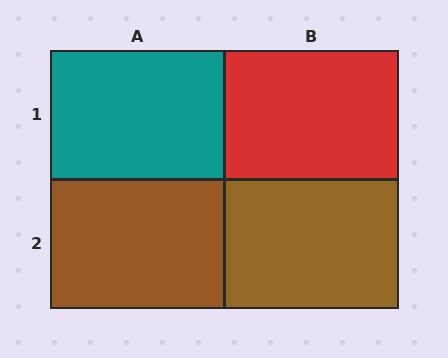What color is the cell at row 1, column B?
Red.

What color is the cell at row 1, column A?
Teal.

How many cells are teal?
1 cell is teal.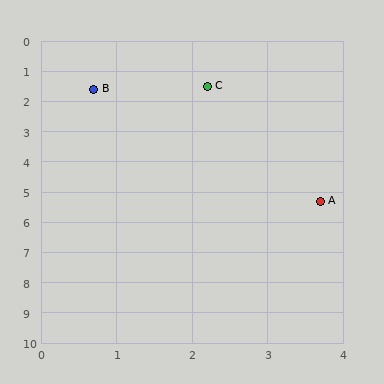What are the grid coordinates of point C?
Point C is at approximately (2.2, 1.5).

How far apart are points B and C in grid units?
Points B and C are about 1.5 grid units apart.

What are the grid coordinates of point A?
Point A is at approximately (3.7, 5.3).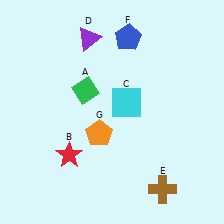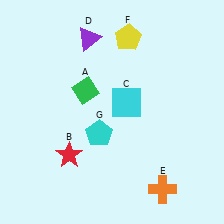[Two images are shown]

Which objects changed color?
E changed from brown to orange. F changed from blue to yellow. G changed from orange to cyan.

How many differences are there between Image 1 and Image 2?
There are 3 differences between the two images.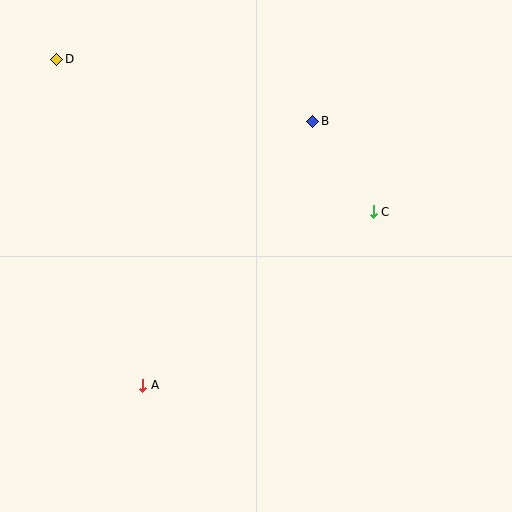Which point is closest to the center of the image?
Point C at (373, 212) is closest to the center.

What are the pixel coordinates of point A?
Point A is at (143, 385).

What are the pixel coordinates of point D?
Point D is at (57, 59).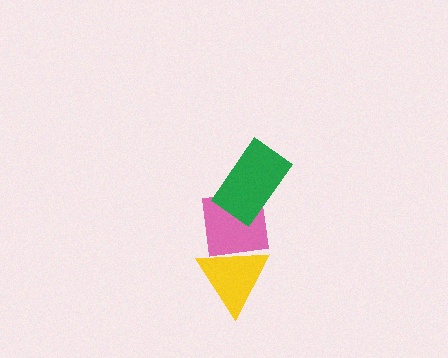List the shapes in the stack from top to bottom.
From top to bottom: the green rectangle, the pink square, the yellow triangle.